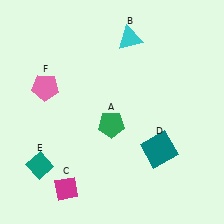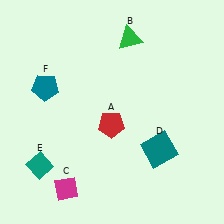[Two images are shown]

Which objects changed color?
A changed from green to red. B changed from cyan to green. F changed from pink to teal.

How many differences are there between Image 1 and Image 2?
There are 3 differences between the two images.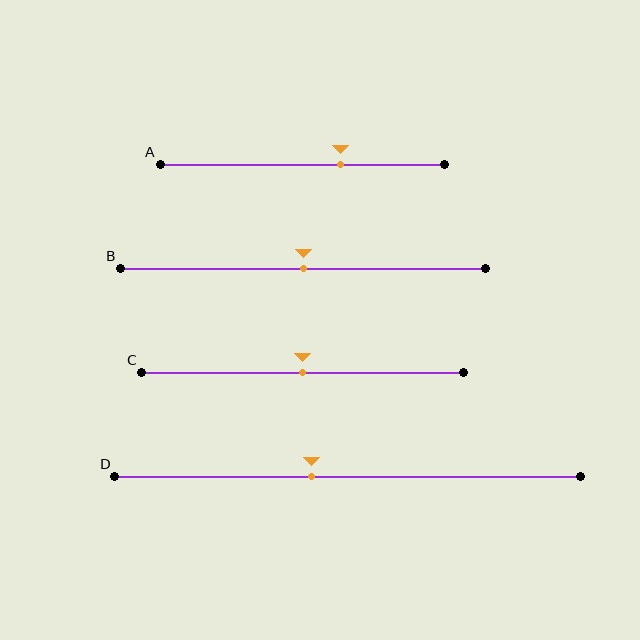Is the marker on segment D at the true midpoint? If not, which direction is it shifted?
No, the marker on segment D is shifted to the left by about 8% of the segment length.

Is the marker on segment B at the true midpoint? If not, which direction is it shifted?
Yes, the marker on segment B is at the true midpoint.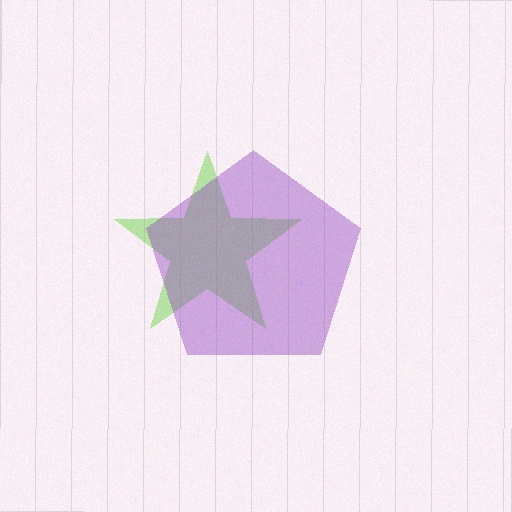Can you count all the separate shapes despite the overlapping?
Yes, there are 2 separate shapes.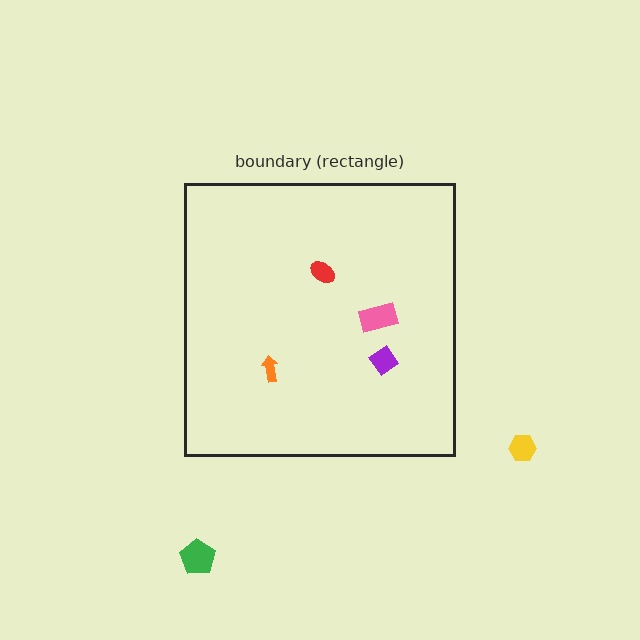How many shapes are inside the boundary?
4 inside, 2 outside.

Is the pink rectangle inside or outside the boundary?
Inside.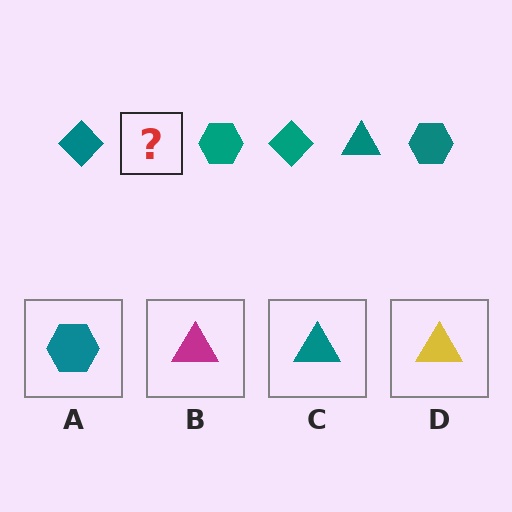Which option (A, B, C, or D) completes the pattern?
C.